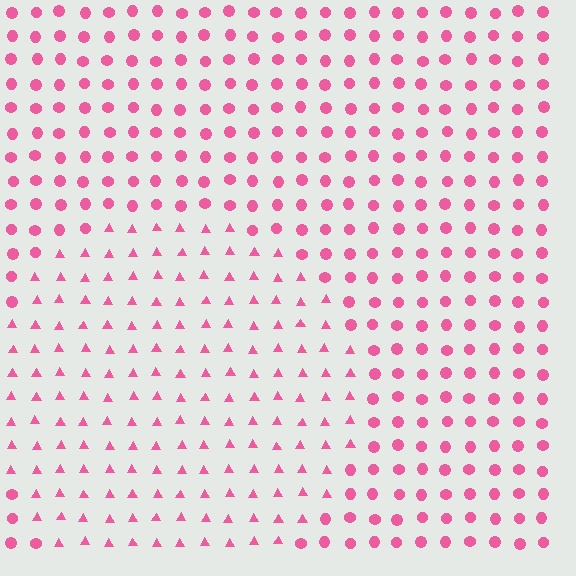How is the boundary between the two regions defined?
The boundary is defined by a change in element shape: triangles inside vs. circles outside. All elements share the same color and spacing.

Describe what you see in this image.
The image is filled with small pink elements arranged in a uniform grid. A circle-shaped region contains triangles, while the surrounding area contains circles. The boundary is defined purely by the change in element shape.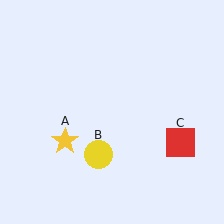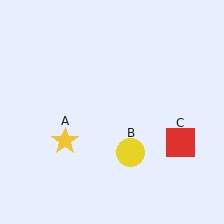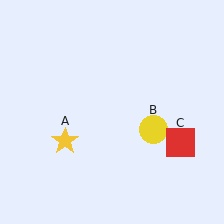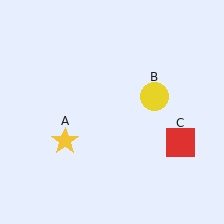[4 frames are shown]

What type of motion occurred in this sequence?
The yellow circle (object B) rotated counterclockwise around the center of the scene.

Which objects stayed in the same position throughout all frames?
Yellow star (object A) and red square (object C) remained stationary.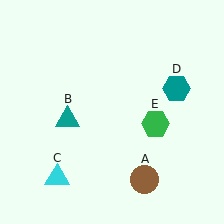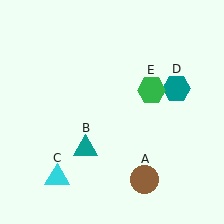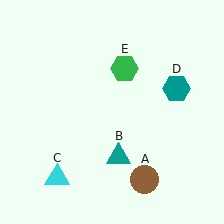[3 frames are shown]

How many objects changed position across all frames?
2 objects changed position: teal triangle (object B), green hexagon (object E).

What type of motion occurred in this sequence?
The teal triangle (object B), green hexagon (object E) rotated counterclockwise around the center of the scene.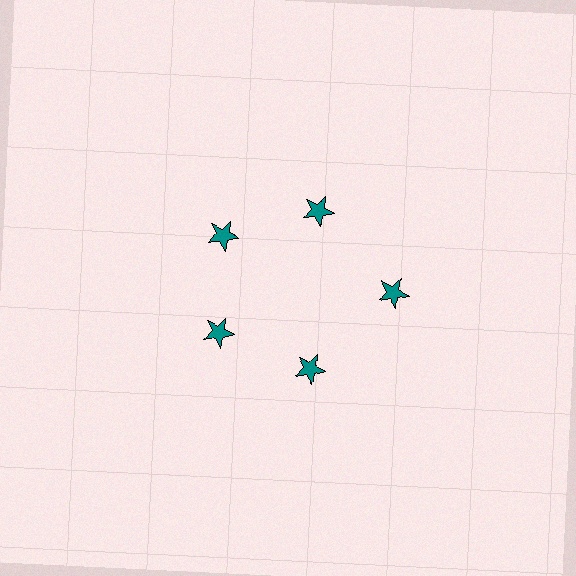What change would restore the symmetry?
The symmetry would be restored by moving it inward, back onto the ring so that all 5 stars sit at equal angles and equal distance from the center.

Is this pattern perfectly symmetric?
No. The 5 teal stars are arranged in a ring, but one element near the 3 o'clock position is pushed outward from the center, breaking the 5-fold rotational symmetry.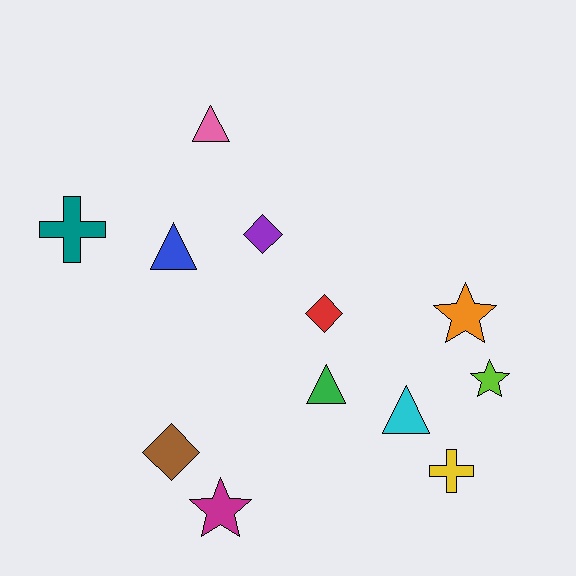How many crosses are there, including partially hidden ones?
There are 2 crosses.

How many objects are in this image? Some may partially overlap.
There are 12 objects.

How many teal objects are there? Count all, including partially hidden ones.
There is 1 teal object.